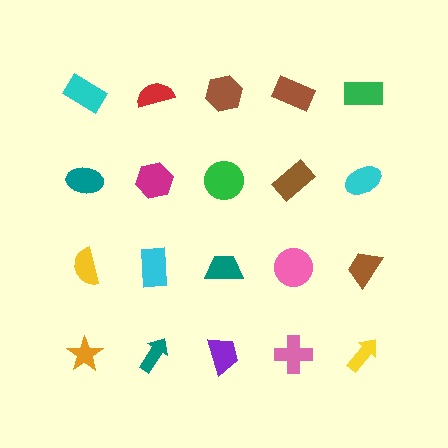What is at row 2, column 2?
A magenta hexagon.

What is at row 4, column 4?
A pink cross.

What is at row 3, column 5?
A brown trapezoid.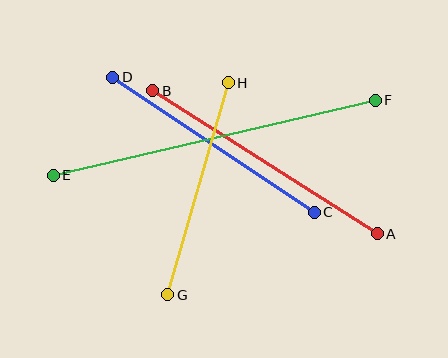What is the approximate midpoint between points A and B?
The midpoint is at approximately (265, 162) pixels.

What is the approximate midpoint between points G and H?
The midpoint is at approximately (198, 189) pixels.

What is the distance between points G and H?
The distance is approximately 221 pixels.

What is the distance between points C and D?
The distance is approximately 243 pixels.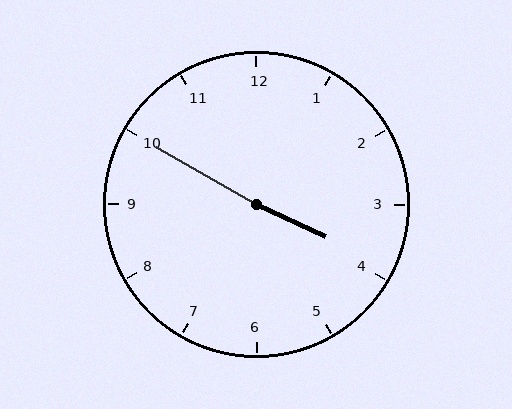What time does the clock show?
3:50.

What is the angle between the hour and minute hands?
Approximately 175 degrees.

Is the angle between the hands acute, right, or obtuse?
It is obtuse.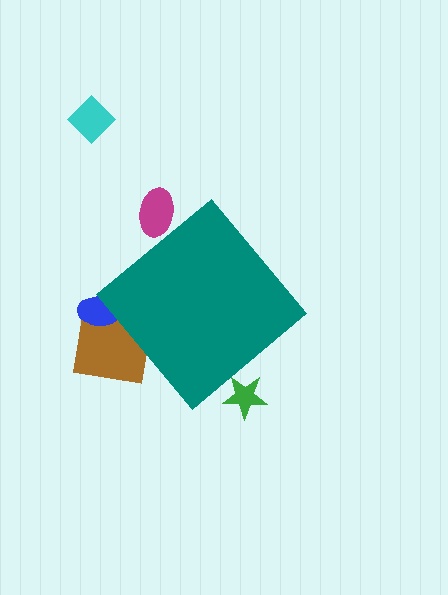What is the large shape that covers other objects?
A teal diamond.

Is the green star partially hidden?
Yes, the green star is partially hidden behind the teal diamond.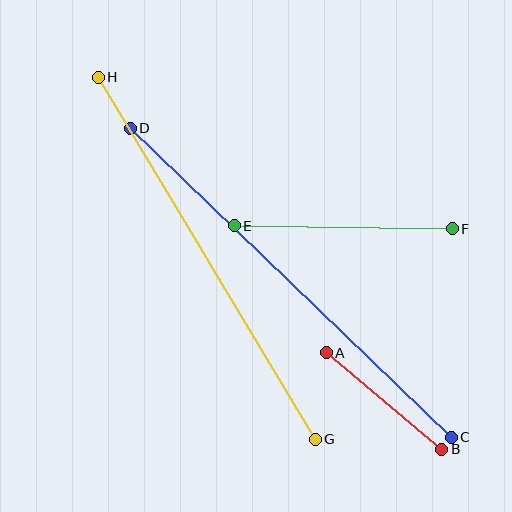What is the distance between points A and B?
The distance is approximately 151 pixels.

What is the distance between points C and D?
The distance is approximately 446 pixels.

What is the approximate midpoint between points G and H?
The midpoint is at approximately (207, 258) pixels.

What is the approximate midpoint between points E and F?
The midpoint is at approximately (343, 227) pixels.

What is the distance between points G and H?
The distance is approximately 422 pixels.